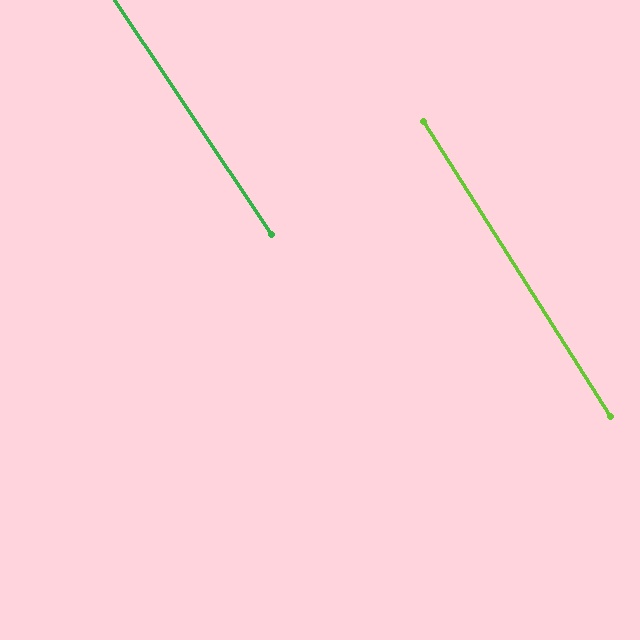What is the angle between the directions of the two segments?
Approximately 1 degree.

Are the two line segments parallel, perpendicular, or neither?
Parallel — their directions differ by only 1.4°.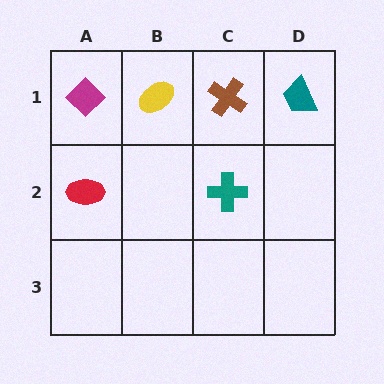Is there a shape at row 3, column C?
No, that cell is empty.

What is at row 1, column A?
A magenta diamond.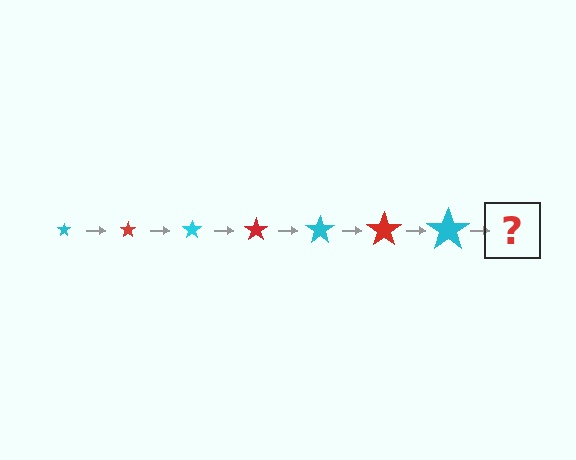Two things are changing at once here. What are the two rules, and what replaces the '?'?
The two rules are that the star grows larger each step and the color cycles through cyan and red. The '?' should be a red star, larger than the previous one.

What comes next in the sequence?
The next element should be a red star, larger than the previous one.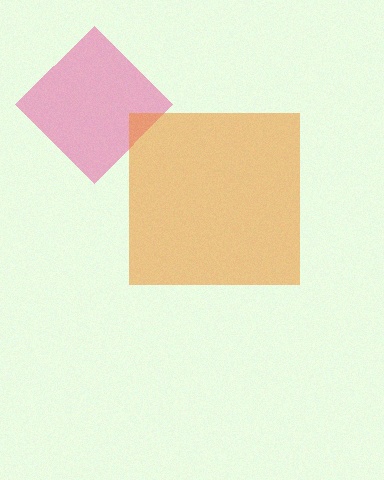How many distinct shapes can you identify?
There are 2 distinct shapes: a pink diamond, an orange square.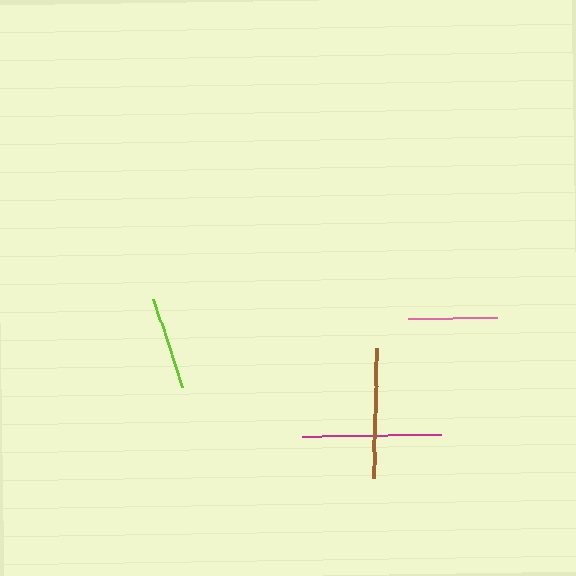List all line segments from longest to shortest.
From longest to shortest: magenta, brown, lime, pink.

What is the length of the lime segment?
The lime segment is approximately 92 pixels long.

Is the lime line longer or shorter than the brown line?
The brown line is longer than the lime line.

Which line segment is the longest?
The magenta line is the longest at approximately 139 pixels.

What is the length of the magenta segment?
The magenta segment is approximately 139 pixels long.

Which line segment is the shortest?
The pink line is the shortest at approximately 89 pixels.